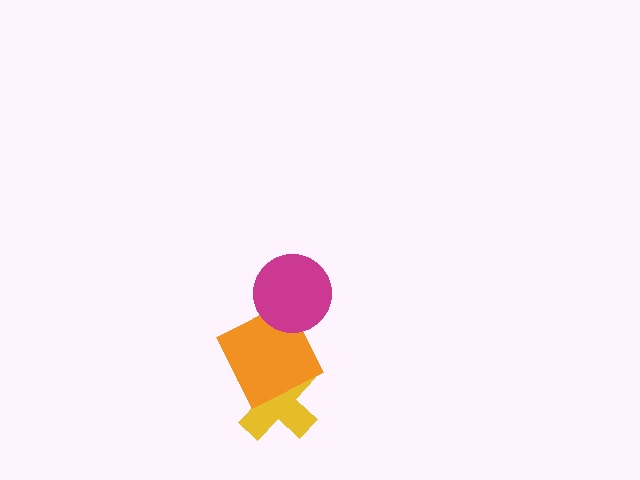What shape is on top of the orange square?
The magenta circle is on top of the orange square.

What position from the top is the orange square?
The orange square is 2nd from the top.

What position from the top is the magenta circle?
The magenta circle is 1st from the top.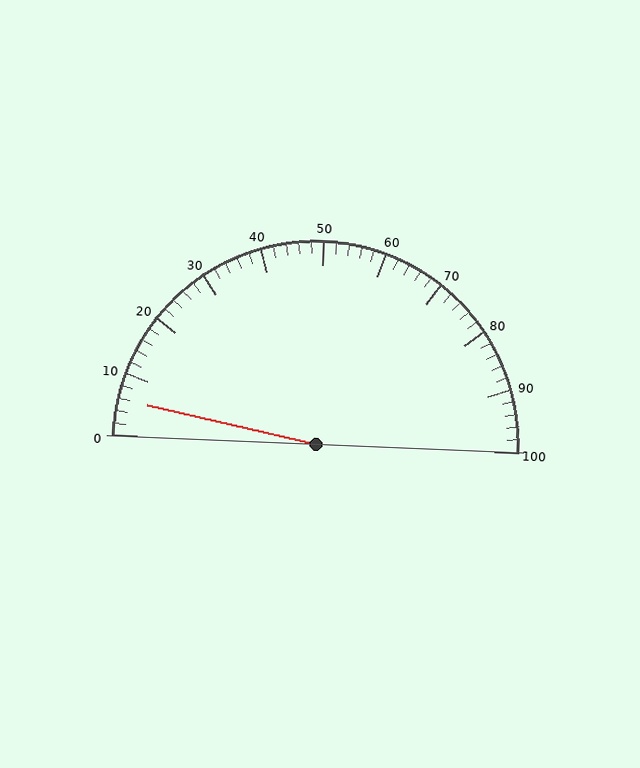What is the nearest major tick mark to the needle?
The nearest major tick mark is 10.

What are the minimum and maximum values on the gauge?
The gauge ranges from 0 to 100.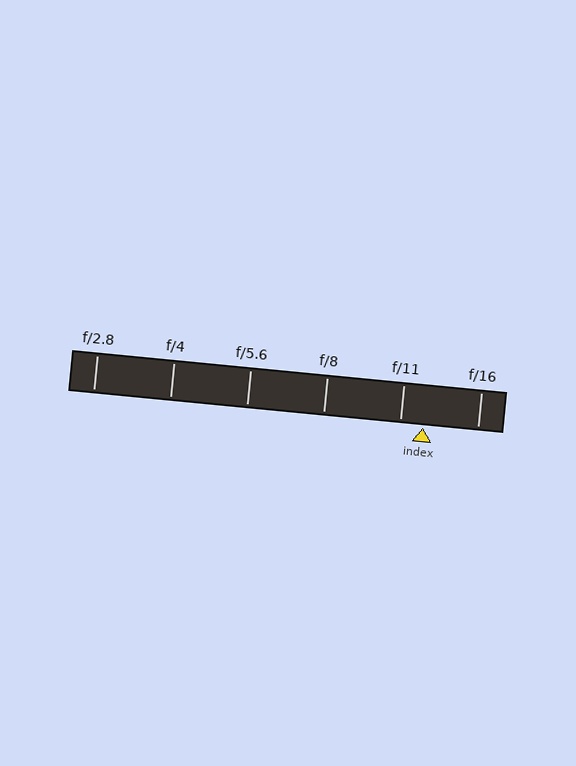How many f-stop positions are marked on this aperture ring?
There are 6 f-stop positions marked.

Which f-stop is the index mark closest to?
The index mark is closest to f/11.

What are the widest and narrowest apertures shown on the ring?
The widest aperture shown is f/2.8 and the narrowest is f/16.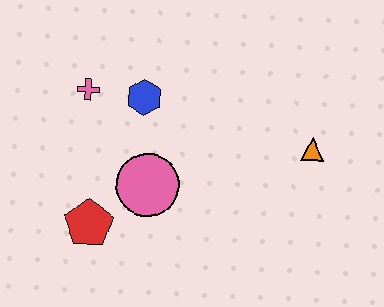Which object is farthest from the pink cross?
The orange triangle is farthest from the pink cross.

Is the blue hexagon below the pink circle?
No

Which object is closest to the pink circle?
The red pentagon is closest to the pink circle.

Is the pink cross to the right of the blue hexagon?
No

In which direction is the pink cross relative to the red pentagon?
The pink cross is above the red pentagon.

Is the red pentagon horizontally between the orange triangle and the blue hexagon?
No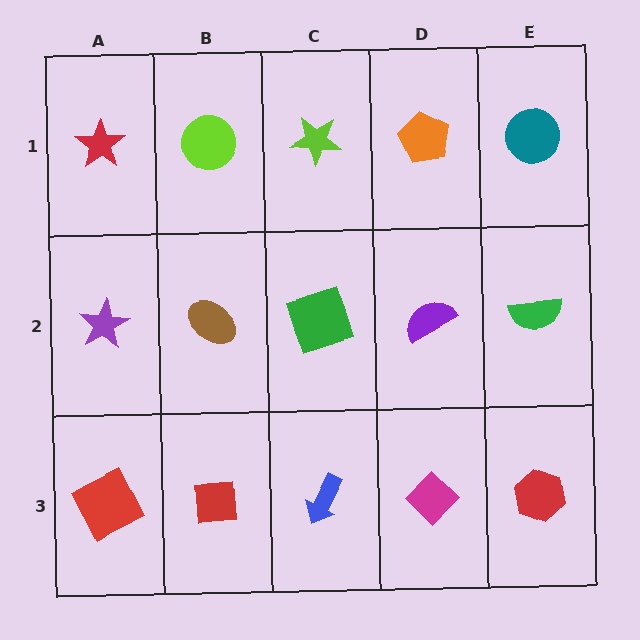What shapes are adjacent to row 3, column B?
A brown ellipse (row 2, column B), a red square (row 3, column A), a blue arrow (row 3, column C).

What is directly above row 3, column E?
A green semicircle.